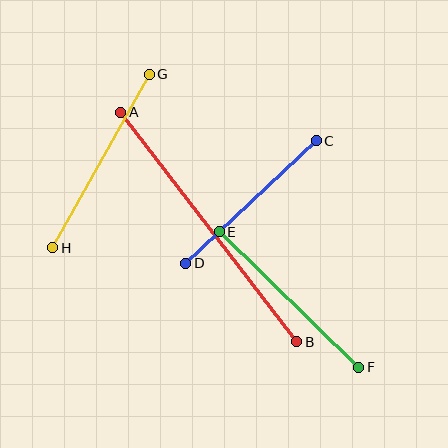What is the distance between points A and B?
The distance is approximately 289 pixels.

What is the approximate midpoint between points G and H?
The midpoint is at approximately (101, 161) pixels.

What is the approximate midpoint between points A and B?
The midpoint is at approximately (209, 227) pixels.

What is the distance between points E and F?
The distance is approximately 195 pixels.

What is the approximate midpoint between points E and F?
The midpoint is at approximately (289, 300) pixels.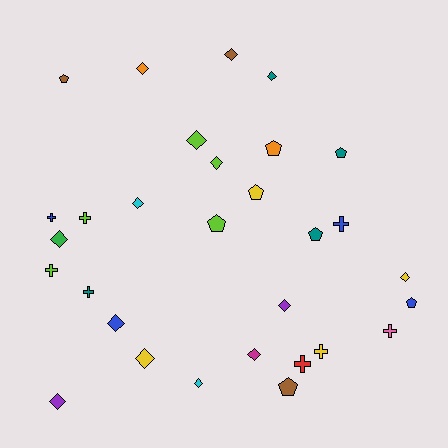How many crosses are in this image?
There are 8 crosses.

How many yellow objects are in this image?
There are 4 yellow objects.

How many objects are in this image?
There are 30 objects.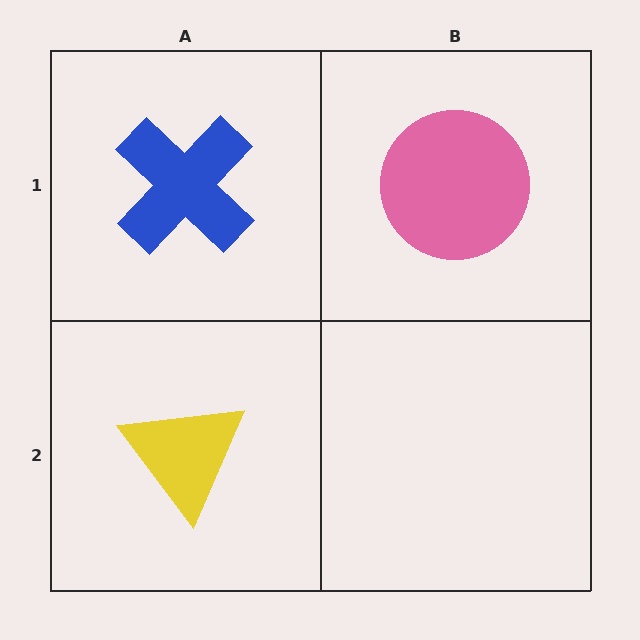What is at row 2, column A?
A yellow triangle.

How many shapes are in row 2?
1 shape.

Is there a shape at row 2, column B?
No, that cell is empty.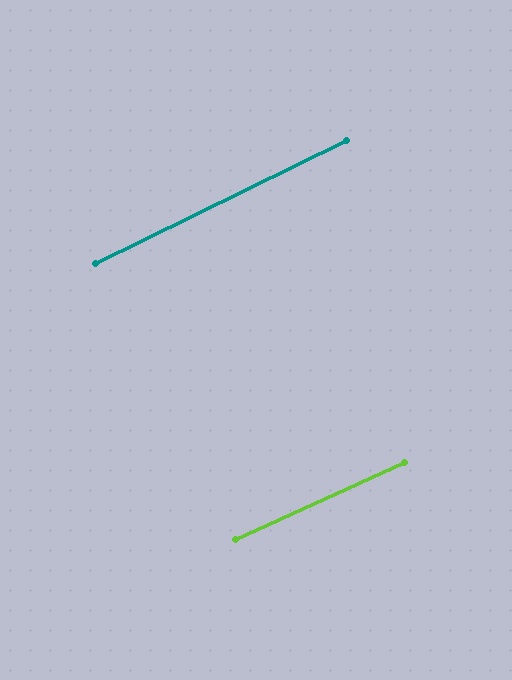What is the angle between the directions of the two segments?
Approximately 1 degree.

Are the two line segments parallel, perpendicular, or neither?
Parallel — their directions differ by only 1.5°.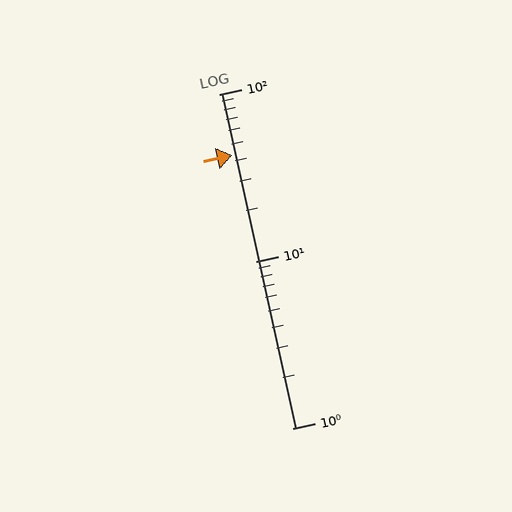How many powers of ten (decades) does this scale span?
The scale spans 2 decades, from 1 to 100.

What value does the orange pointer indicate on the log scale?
The pointer indicates approximately 43.